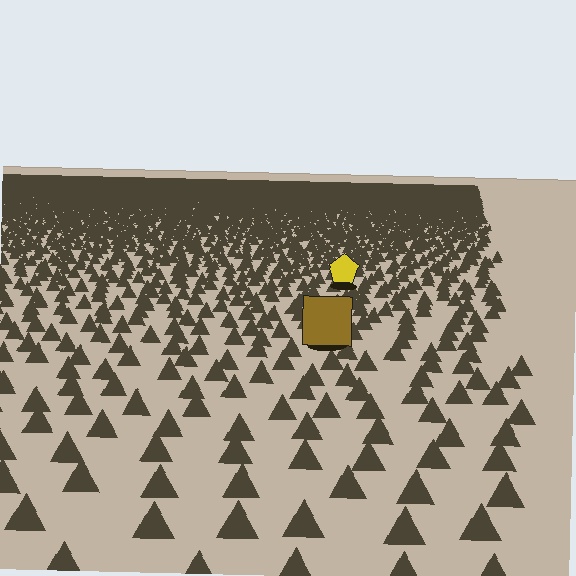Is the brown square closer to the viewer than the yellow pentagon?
Yes. The brown square is closer — you can tell from the texture gradient: the ground texture is coarser near it.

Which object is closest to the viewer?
The brown square is closest. The texture marks near it are larger and more spread out.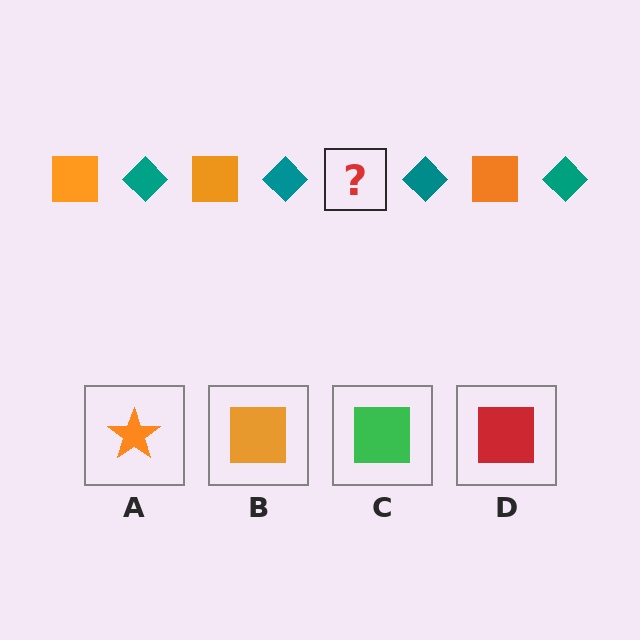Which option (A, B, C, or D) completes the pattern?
B.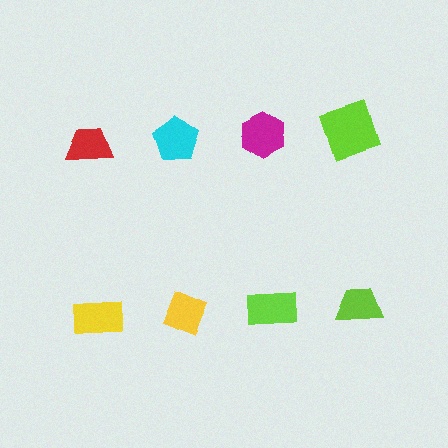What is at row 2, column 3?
A lime rectangle.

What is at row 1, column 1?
A red trapezoid.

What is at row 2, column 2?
A yellow diamond.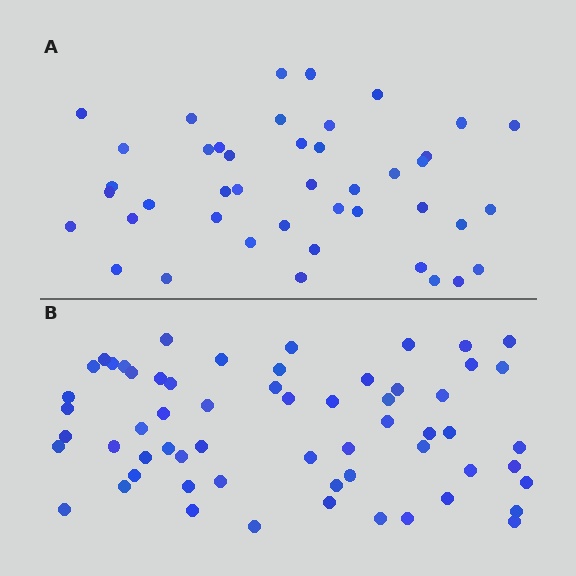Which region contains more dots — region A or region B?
Region B (the bottom region) has more dots.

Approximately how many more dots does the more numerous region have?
Region B has approximately 15 more dots than region A.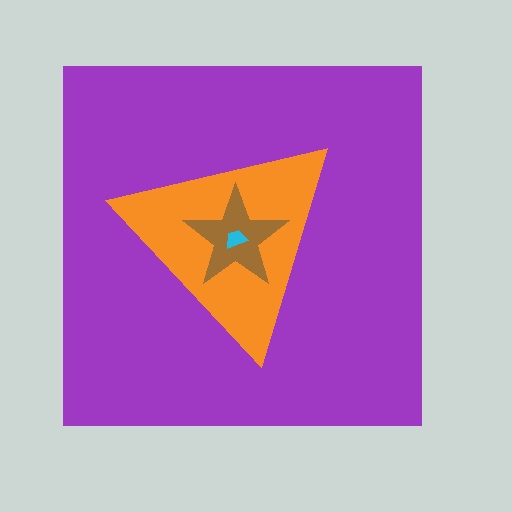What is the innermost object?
The cyan trapezoid.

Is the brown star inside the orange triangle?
Yes.